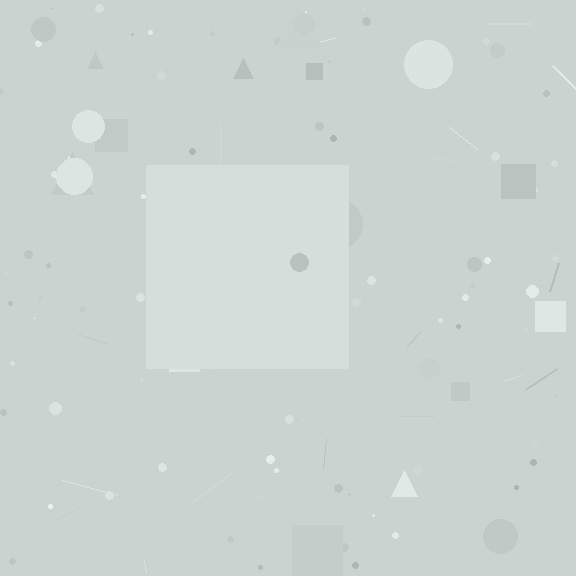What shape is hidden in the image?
A square is hidden in the image.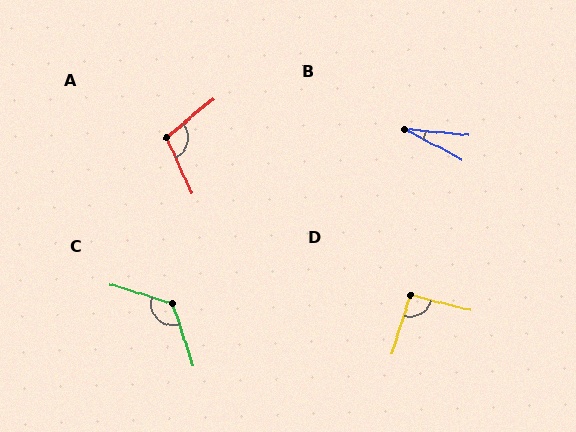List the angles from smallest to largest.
B (23°), D (93°), A (105°), C (126°).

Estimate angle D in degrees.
Approximately 93 degrees.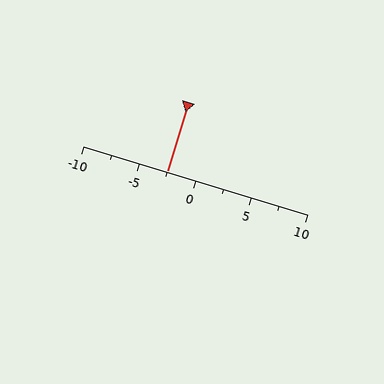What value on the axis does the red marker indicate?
The marker indicates approximately -2.5.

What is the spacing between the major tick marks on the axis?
The major ticks are spaced 5 apart.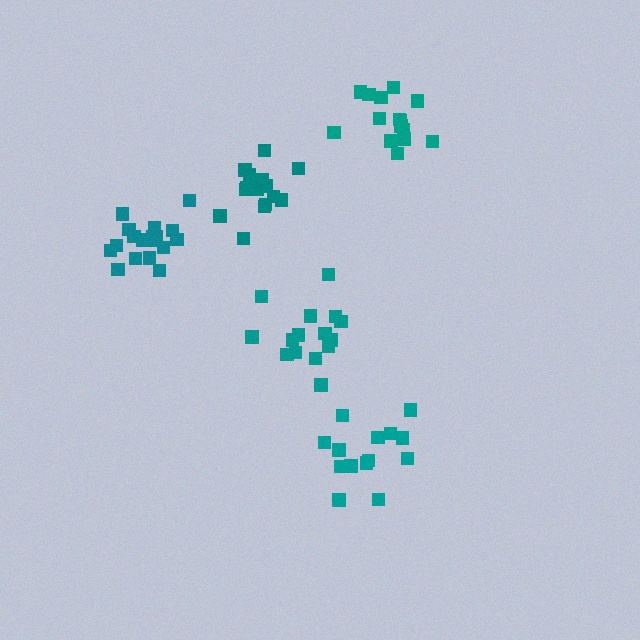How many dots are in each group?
Group 1: 15 dots, Group 2: 15 dots, Group 3: 18 dots, Group 4: 14 dots, Group 5: 16 dots (78 total).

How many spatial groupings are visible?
There are 5 spatial groupings.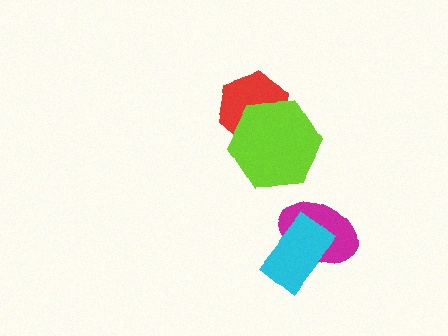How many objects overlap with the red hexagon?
1 object overlaps with the red hexagon.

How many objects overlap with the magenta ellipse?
1 object overlaps with the magenta ellipse.